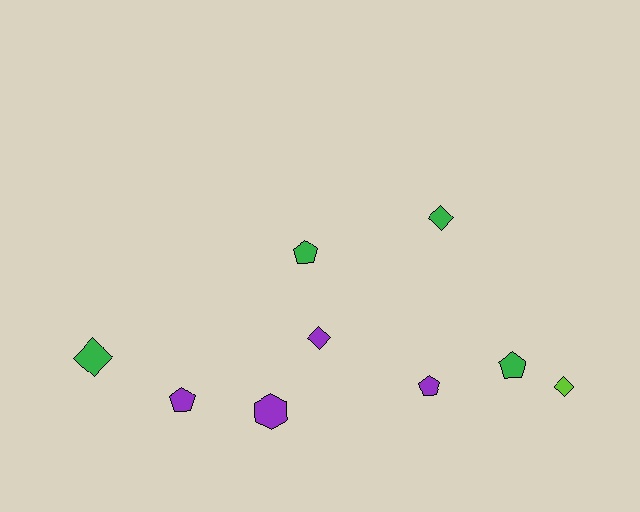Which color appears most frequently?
Green, with 4 objects.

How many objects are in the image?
There are 9 objects.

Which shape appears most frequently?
Pentagon, with 4 objects.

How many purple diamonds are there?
There is 1 purple diamond.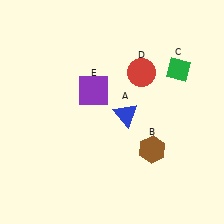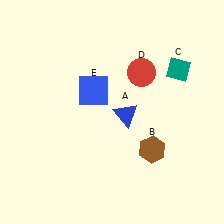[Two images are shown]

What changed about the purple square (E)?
In Image 1, E is purple. In Image 2, it changed to blue.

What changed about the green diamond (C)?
In Image 1, C is green. In Image 2, it changed to teal.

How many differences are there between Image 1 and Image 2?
There are 2 differences between the two images.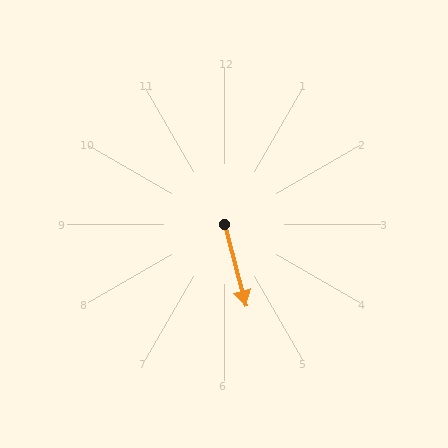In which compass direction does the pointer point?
South.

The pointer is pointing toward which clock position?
Roughly 6 o'clock.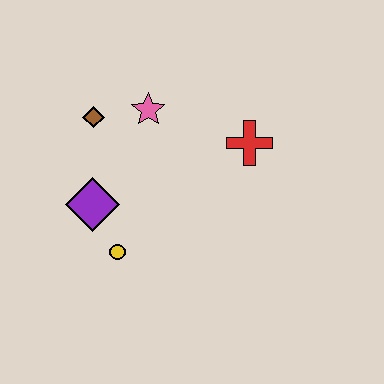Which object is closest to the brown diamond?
The pink star is closest to the brown diamond.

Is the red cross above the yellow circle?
Yes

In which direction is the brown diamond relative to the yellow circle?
The brown diamond is above the yellow circle.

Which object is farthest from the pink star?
The yellow circle is farthest from the pink star.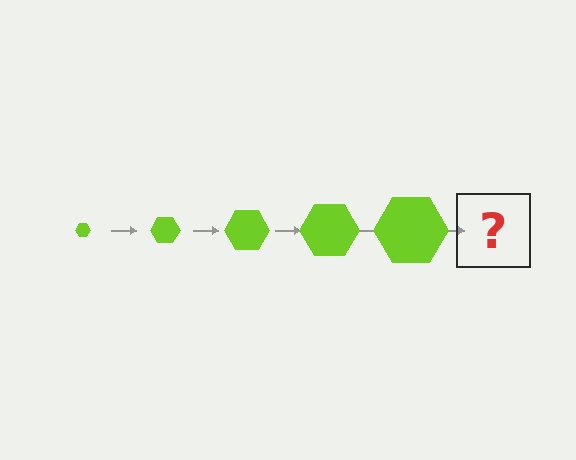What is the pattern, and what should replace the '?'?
The pattern is that the hexagon gets progressively larger each step. The '?' should be a lime hexagon, larger than the previous one.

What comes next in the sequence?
The next element should be a lime hexagon, larger than the previous one.